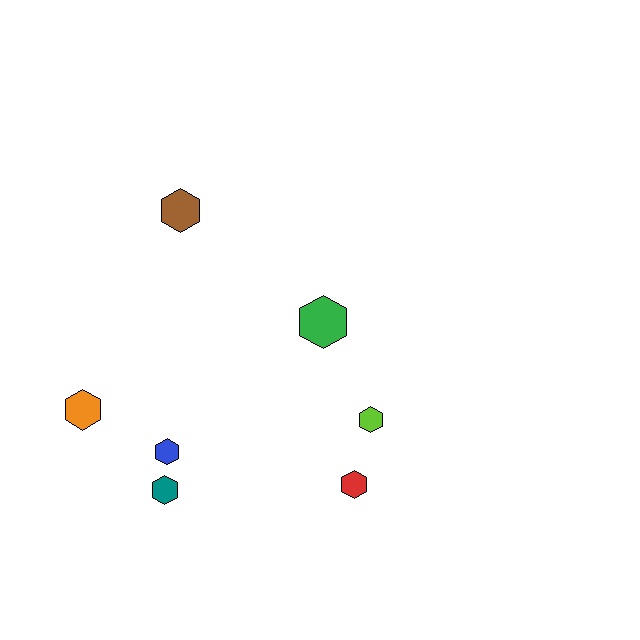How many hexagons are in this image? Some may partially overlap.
There are 7 hexagons.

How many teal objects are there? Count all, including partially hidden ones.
There is 1 teal object.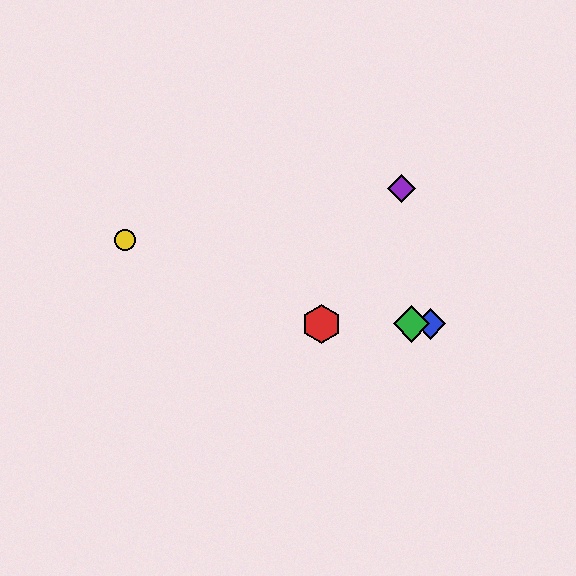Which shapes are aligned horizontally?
The red hexagon, the blue diamond, the green diamond are aligned horizontally.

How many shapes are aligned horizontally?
3 shapes (the red hexagon, the blue diamond, the green diamond) are aligned horizontally.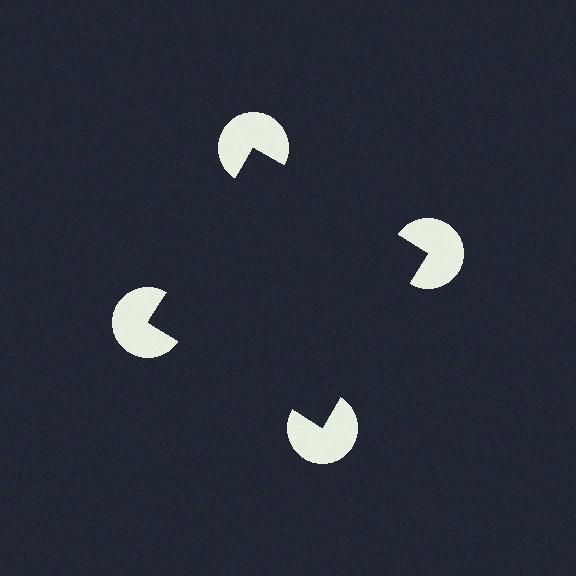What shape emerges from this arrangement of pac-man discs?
An illusory square — its edges are inferred from the aligned wedge cuts in the pac-man discs, not physically drawn.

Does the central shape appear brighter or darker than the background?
It typically appears slightly darker than the background, even though no actual brightness change is drawn.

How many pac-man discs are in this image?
There are 4 — one at each vertex of the illusory square.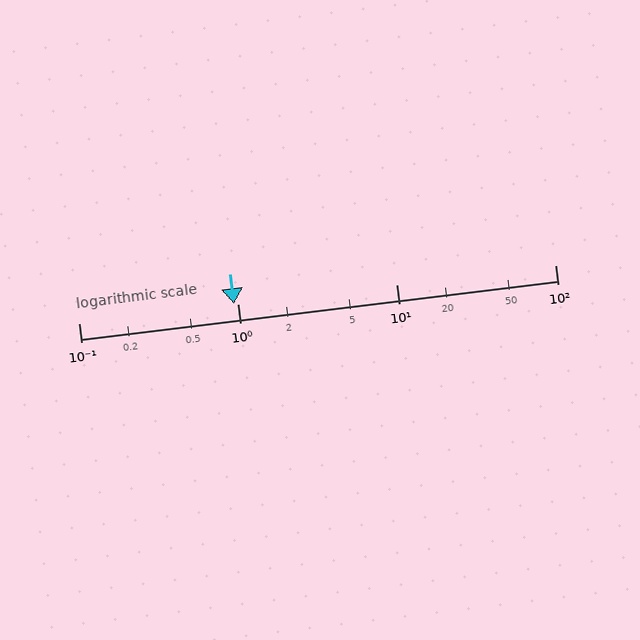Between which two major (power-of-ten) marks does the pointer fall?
The pointer is between 0.1 and 1.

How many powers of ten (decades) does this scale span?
The scale spans 3 decades, from 0.1 to 100.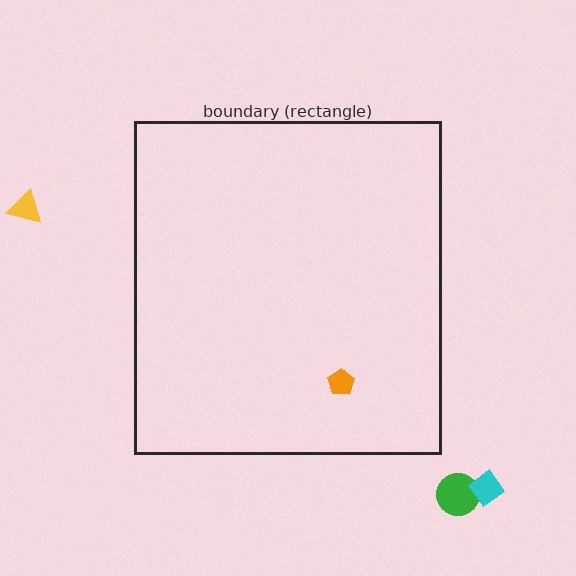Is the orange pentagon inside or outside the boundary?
Inside.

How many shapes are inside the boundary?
1 inside, 3 outside.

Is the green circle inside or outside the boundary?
Outside.